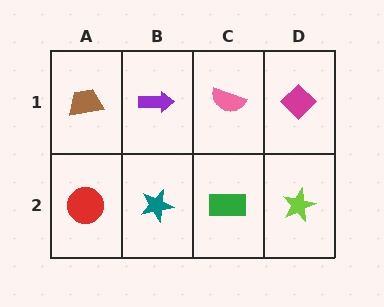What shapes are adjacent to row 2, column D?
A magenta diamond (row 1, column D), a green rectangle (row 2, column C).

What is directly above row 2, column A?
A brown trapezoid.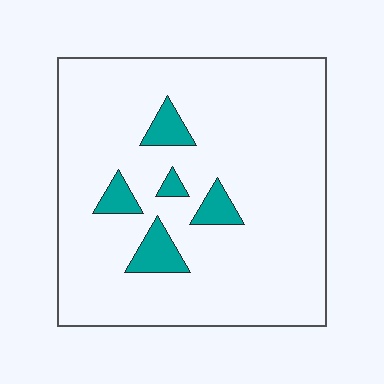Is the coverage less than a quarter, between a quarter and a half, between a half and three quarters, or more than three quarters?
Less than a quarter.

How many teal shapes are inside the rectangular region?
5.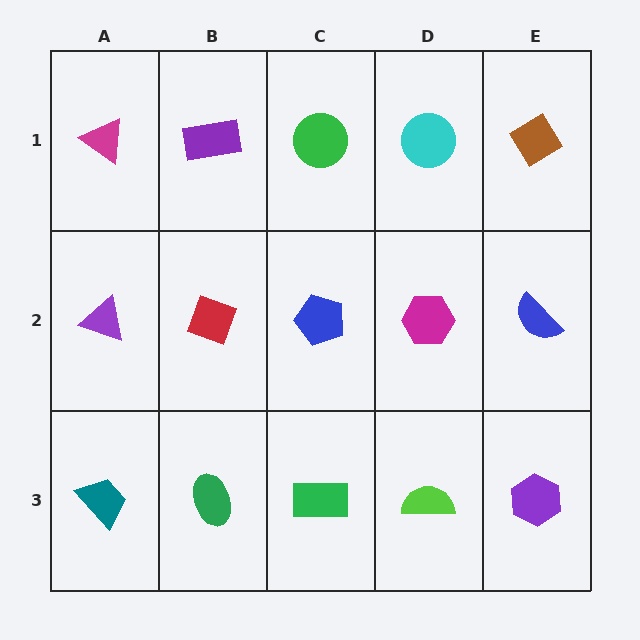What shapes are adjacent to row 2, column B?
A purple rectangle (row 1, column B), a green ellipse (row 3, column B), a purple triangle (row 2, column A), a blue pentagon (row 2, column C).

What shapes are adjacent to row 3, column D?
A magenta hexagon (row 2, column D), a green rectangle (row 3, column C), a purple hexagon (row 3, column E).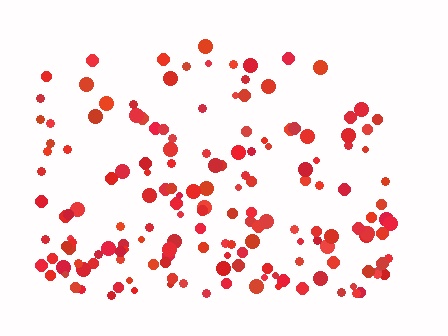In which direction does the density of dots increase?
From top to bottom, with the bottom side densest.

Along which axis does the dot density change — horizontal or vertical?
Vertical.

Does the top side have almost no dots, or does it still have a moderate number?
Still a moderate number, just noticeably fewer than the bottom.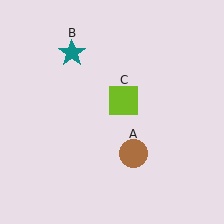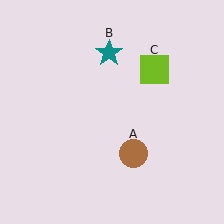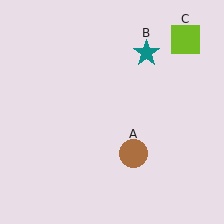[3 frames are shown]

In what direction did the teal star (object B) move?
The teal star (object B) moved right.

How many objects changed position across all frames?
2 objects changed position: teal star (object B), lime square (object C).